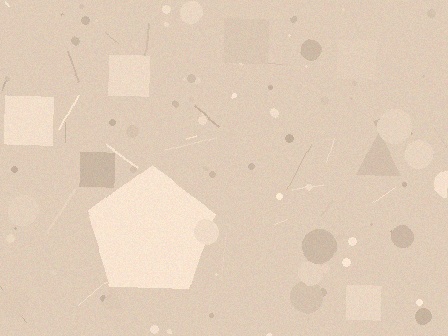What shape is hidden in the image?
A pentagon is hidden in the image.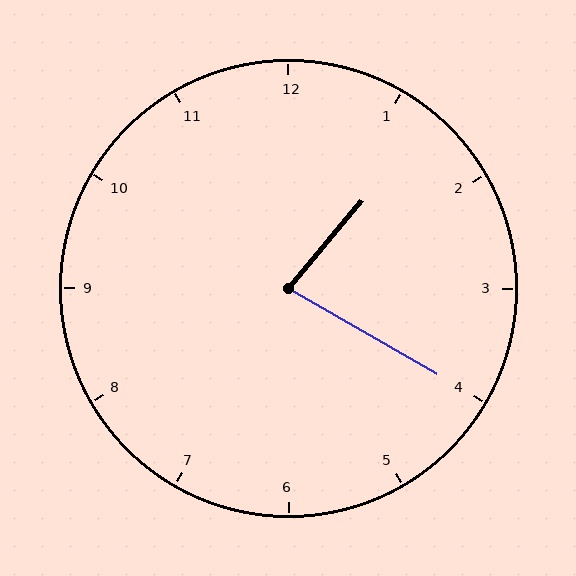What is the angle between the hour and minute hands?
Approximately 80 degrees.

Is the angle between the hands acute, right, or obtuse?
It is acute.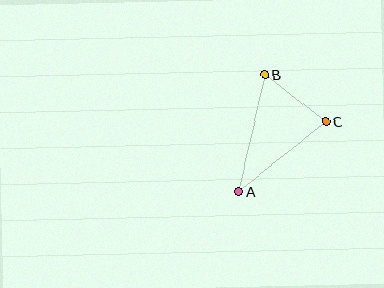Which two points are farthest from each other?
Points A and B are farthest from each other.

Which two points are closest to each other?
Points B and C are closest to each other.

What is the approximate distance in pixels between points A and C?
The distance between A and C is approximately 111 pixels.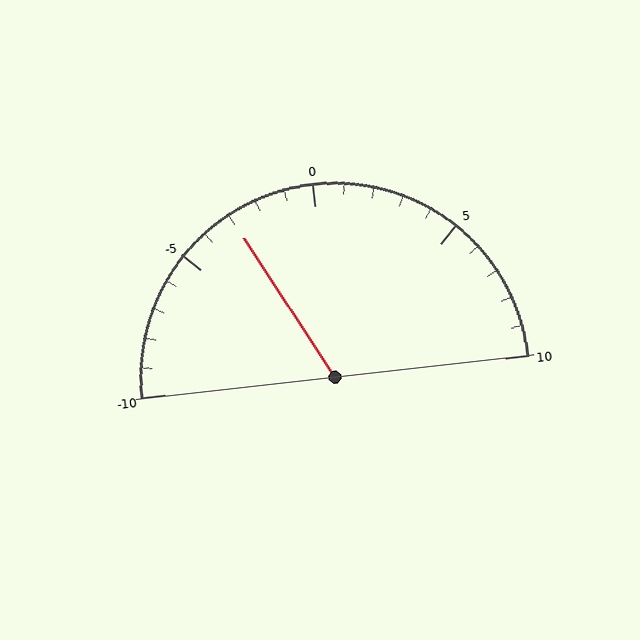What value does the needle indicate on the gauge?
The needle indicates approximately -3.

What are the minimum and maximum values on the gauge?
The gauge ranges from -10 to 10.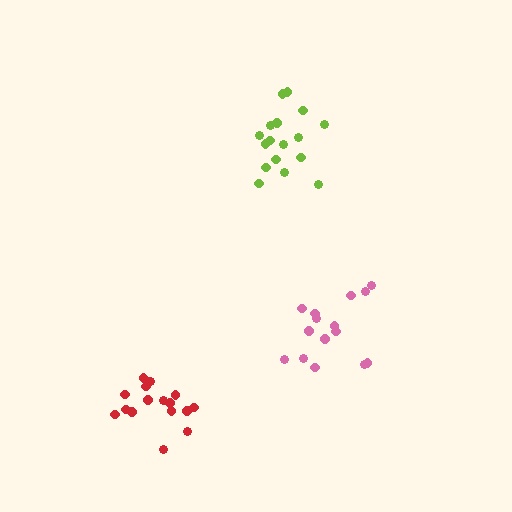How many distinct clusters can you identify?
There are 3 distinct clusters.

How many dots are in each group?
Group 1: 17 dots, Group 2: 17 dots, Group 3: 15 dots (49 total).